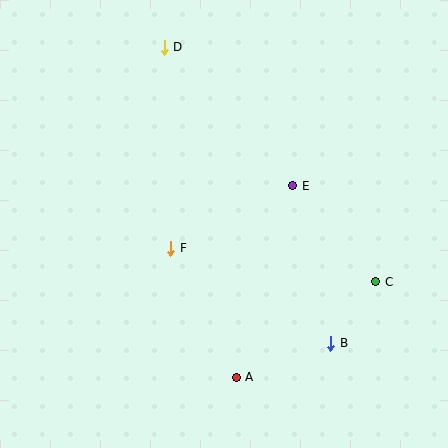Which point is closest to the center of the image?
Point F at (171, 248) is closest to the center.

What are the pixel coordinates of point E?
Point E is at (293, 186).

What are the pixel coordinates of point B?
Point B is at (331, 343).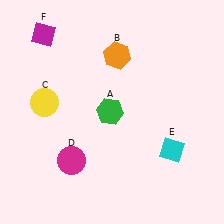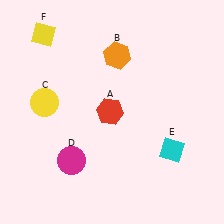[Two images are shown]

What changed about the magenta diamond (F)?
In Image 1, F is magenta. In Image 2, it changed to yellow.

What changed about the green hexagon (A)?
In Image 1, A is green. In Image 2, it changed to red.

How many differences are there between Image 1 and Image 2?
There are 2 differences between the two images.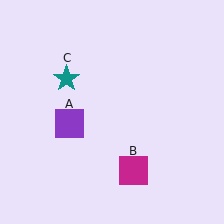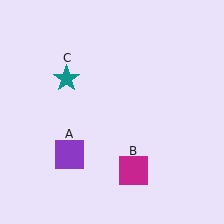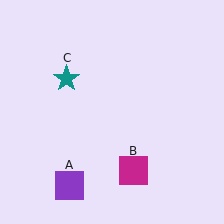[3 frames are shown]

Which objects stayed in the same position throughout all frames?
Magenta square (object B) and teal star (object C) remained stationary.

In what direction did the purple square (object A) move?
The purple square (object A) moved down.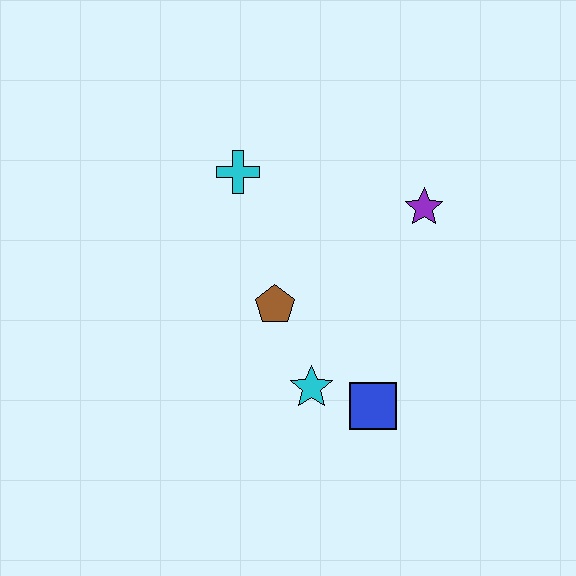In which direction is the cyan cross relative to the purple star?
The cyan cross is to the left of the purple star.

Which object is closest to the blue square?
The cyan star is closest to the blue square.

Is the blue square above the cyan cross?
No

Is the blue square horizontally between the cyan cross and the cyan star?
No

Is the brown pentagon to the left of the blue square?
Yes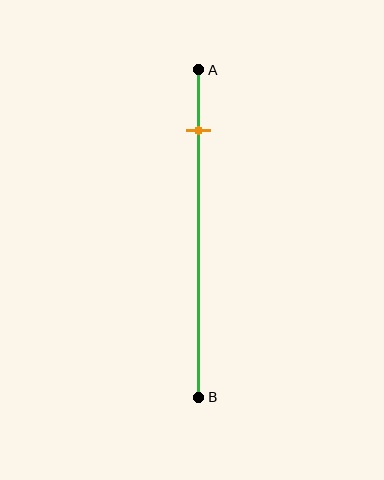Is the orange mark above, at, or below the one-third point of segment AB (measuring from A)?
The orange mark is above the one-third point of segment AB.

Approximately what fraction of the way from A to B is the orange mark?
The orange mark is approximately 20% of the way from A to B.